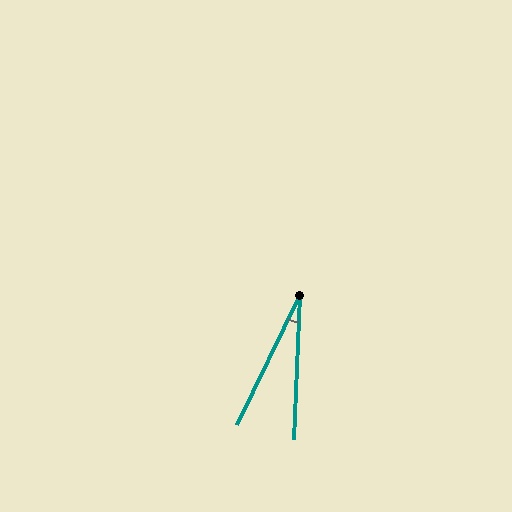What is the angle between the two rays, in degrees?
Approximately 24 degrees.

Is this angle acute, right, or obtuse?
It is acute.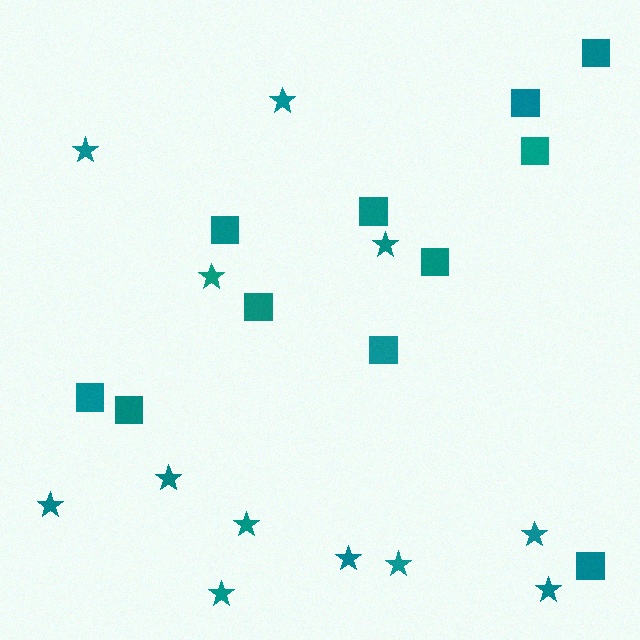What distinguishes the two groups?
There are 2 groups: one group of stars (12) and one group of squares (11).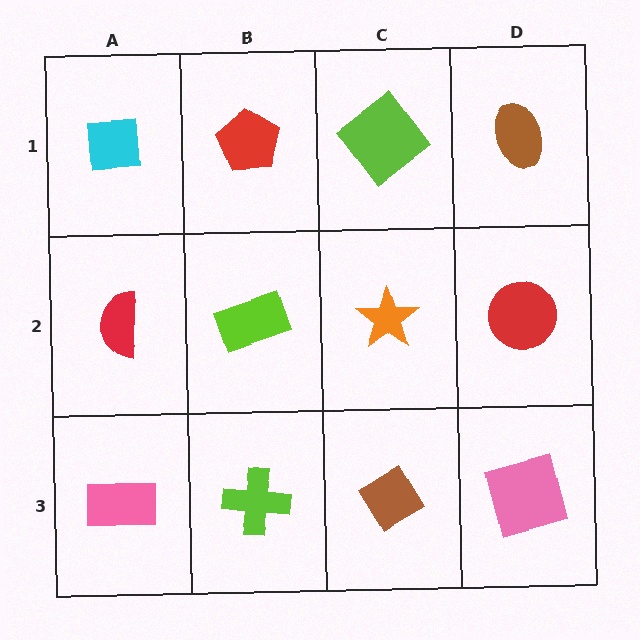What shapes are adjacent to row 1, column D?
A red circle (row 2, column D), a lime diamond (row 1, column C).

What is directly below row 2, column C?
A brown diamond.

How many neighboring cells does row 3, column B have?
3.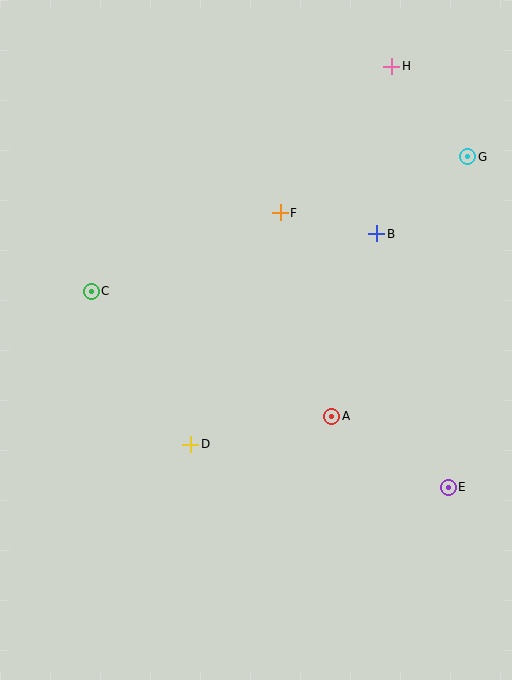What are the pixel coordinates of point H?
Point H is at (392, 66).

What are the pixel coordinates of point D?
Point D is at (191, 444).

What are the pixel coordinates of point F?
Point F is at (280, 213).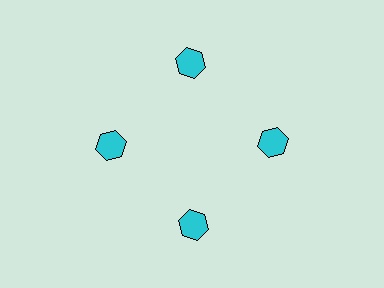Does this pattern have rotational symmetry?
Yes, this pattern has 4-fold rotational symmetry. It looks the same after rotating 90 degrees around the center.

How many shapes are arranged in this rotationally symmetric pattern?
There are 4 shapes, arranged in 4 groups of 1.